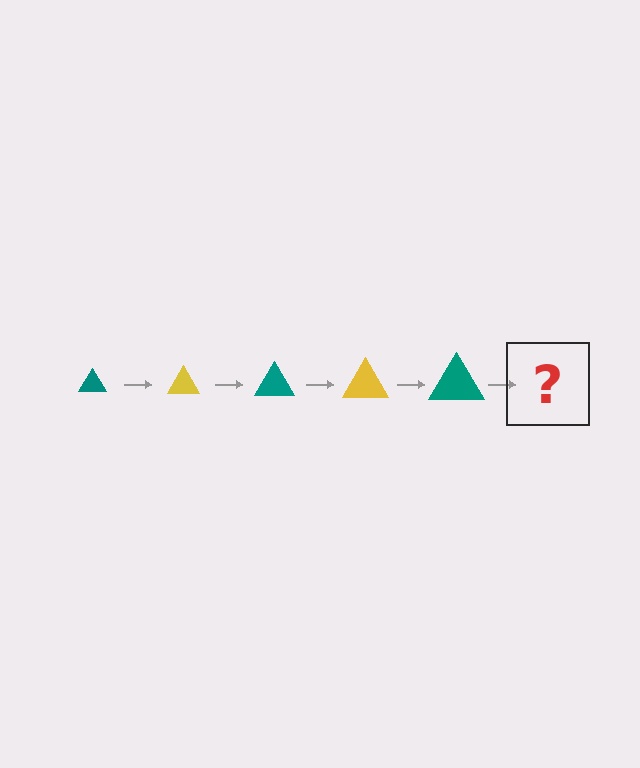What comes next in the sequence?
The next element should be a yellow triangle, larger than the previous one.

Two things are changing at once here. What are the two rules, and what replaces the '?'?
The two rules are that the triangle grows larger each step and the color cycles through teal and yellow. The '?' should be a yellow triangle, larger than the previous one.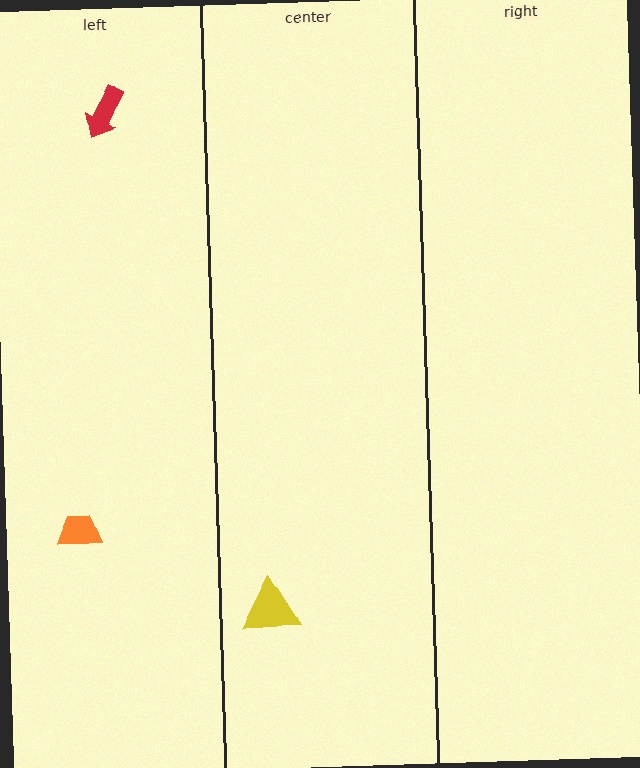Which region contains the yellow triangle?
The center region.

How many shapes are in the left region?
2.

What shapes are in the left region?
The orange trapezoid, the red arrow.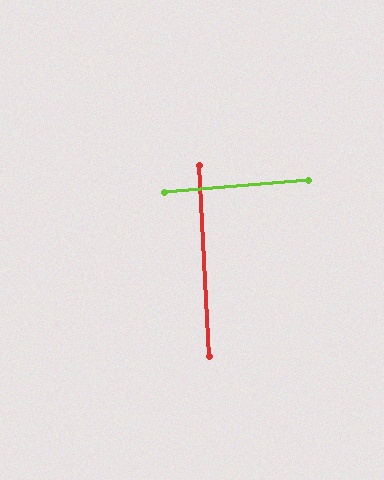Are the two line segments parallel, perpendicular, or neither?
Perpendicular — they meet at approximately 88°.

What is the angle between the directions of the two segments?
Approximately 88 degrees.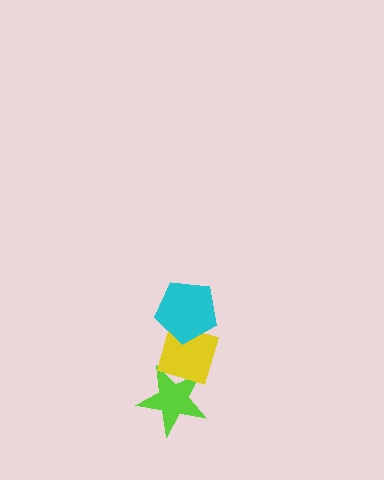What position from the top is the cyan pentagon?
The cyan pentagon is 1st from the top.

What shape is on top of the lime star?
The yellow diamond is on top of the lime star.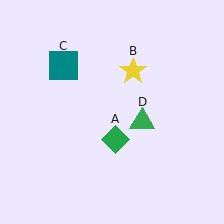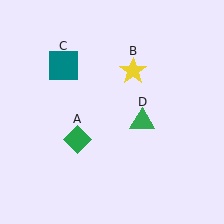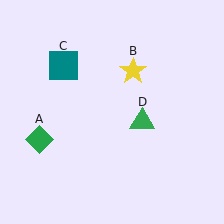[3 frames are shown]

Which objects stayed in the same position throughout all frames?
Yellow star (object B) and teal square (object C) and green triangle (object D) remained stationary.